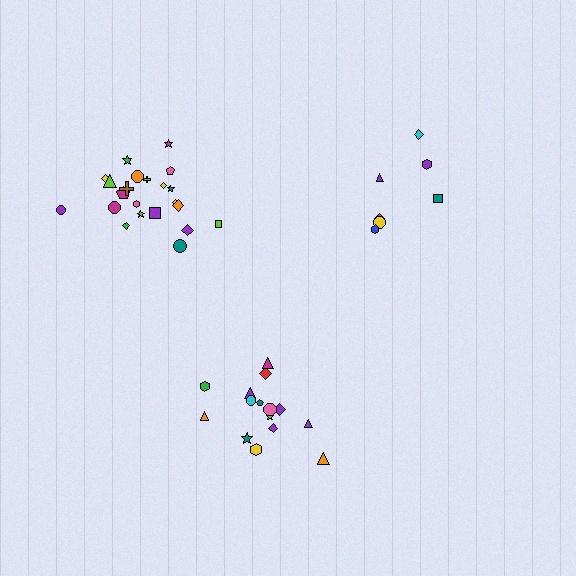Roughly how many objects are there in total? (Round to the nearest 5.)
Roughly 45 objects in total.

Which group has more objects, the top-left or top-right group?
The top-left group.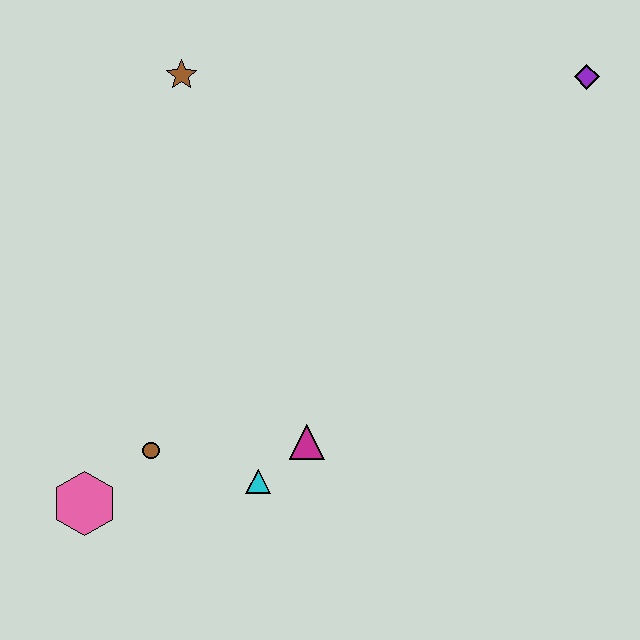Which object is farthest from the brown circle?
The purple diamond is farthest from the brown circle.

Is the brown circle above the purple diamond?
No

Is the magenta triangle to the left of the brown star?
No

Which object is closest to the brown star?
The brown circle is closest to the brown star.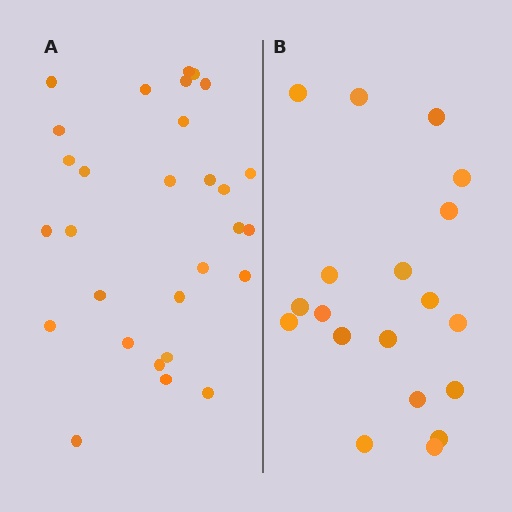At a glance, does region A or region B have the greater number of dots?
Region A (the left region) has more dots.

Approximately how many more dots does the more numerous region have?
Region A has roughly 10 or so more dots than region B.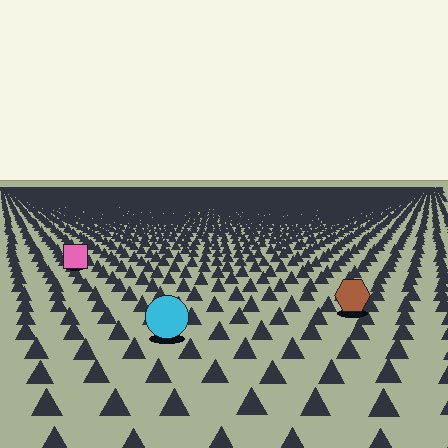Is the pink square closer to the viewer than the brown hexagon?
No. The brown hexagon is closer — you can tell from the texture gradient: the ground texture is coarser near it.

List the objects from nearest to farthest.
From nearest to farthest: the cyan circle, the brown hexagon, the pink square.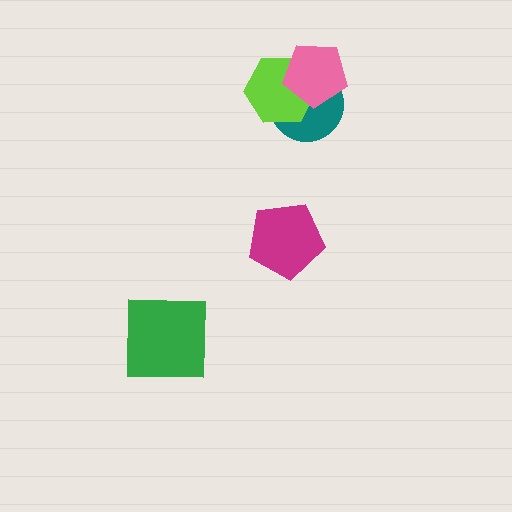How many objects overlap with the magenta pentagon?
0 objects overlap with the magenta pentagon.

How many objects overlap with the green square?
0 objects overlap with the green square.